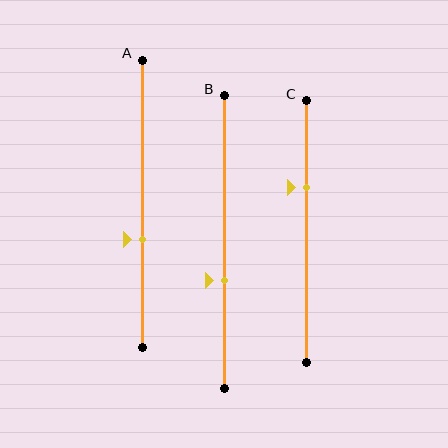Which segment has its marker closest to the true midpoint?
Segment A has its marker closest to the true midpoint.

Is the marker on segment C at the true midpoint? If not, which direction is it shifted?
No, the marker on segment C is shifted upward by about 17% of the segment length.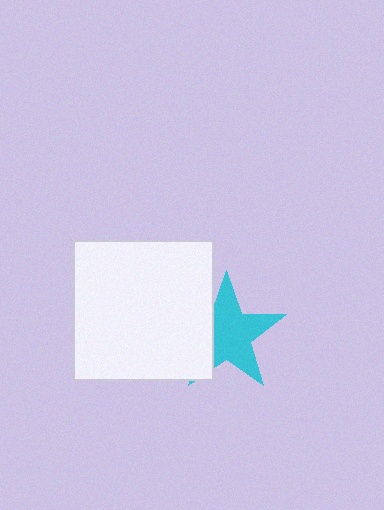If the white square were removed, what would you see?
You would see the complete cyan star.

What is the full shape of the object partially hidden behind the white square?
The partially hidden object is a cyan star.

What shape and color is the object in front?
The object in front is a white square.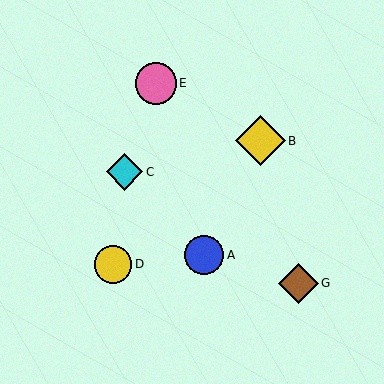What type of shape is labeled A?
Shape A is a blue circle.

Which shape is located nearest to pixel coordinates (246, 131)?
The yellow diamond (labeled B) at (260, 141) is nearest to that location.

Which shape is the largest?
The yellow diamond (labeled B) is the largest.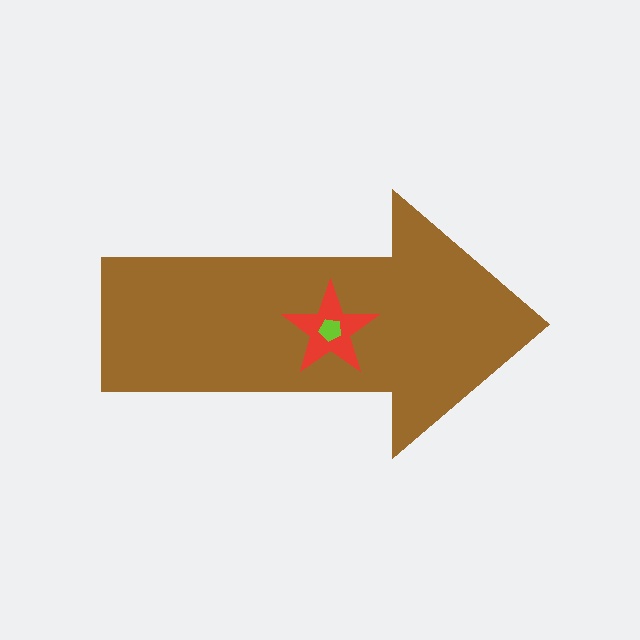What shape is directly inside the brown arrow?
The red star.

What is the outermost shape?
The brown arrow.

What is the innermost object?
The lime pentagon.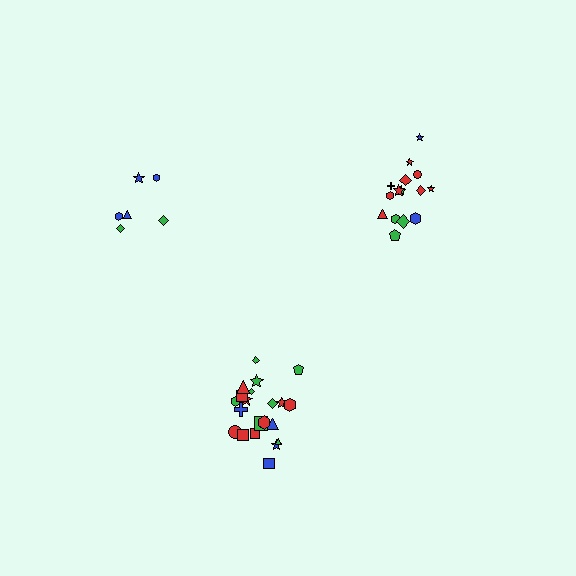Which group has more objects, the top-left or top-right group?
The top-right group.